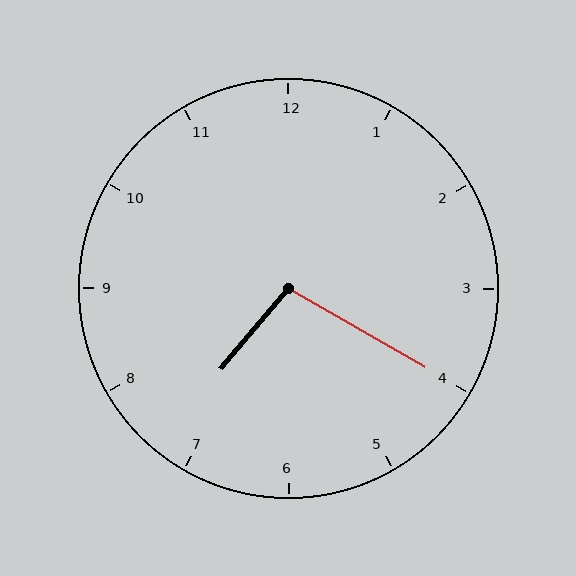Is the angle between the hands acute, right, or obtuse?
It is obtuse.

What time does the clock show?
7:20.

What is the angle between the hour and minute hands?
Approximately 100 degrees.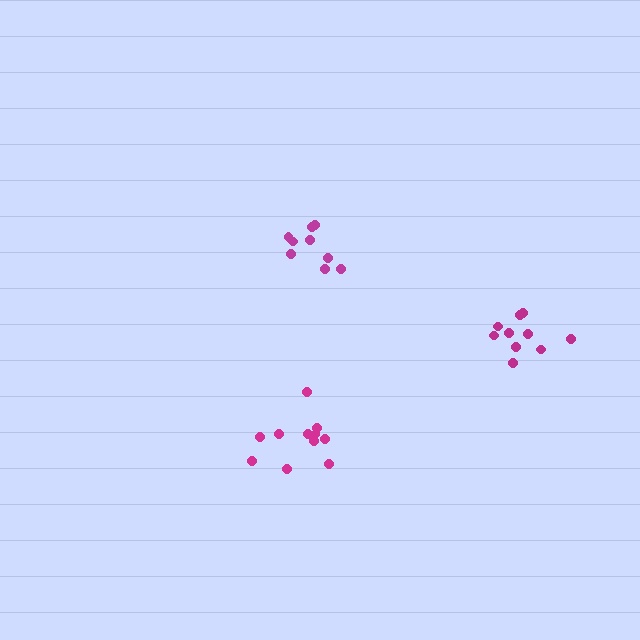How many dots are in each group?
Group 1: 11 dots, Group 2: 10 dots, Group 3: 9 dots (30 total).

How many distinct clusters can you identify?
There are 3 distinct clusters.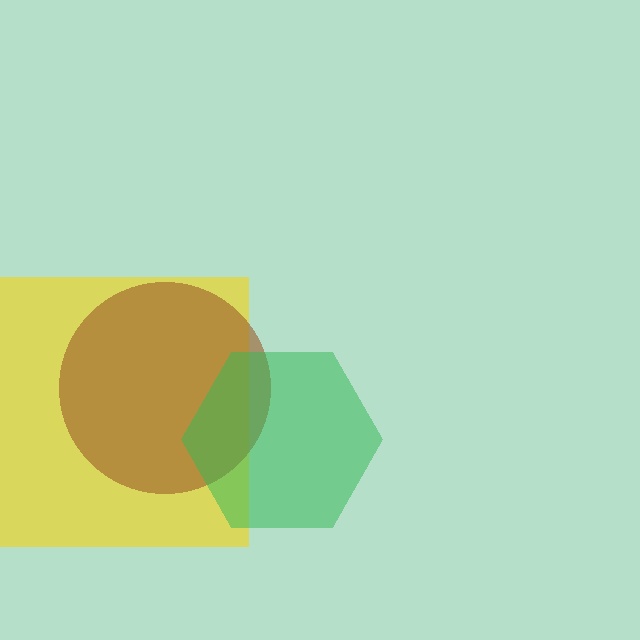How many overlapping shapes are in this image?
There are 3 overlapping shapes in the image.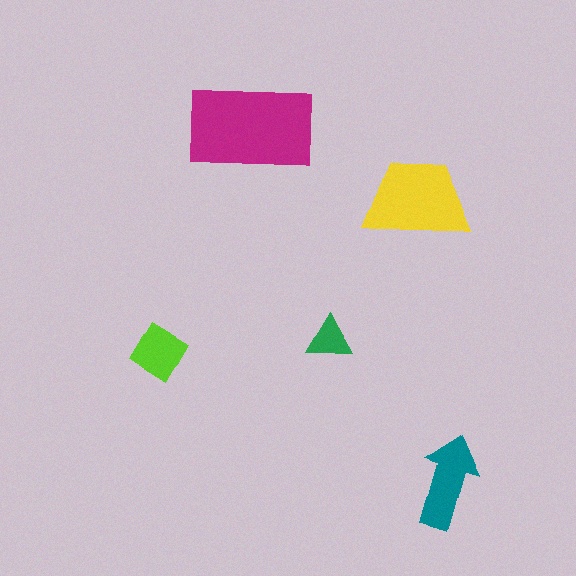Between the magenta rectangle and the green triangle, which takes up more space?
The magenta rectangle.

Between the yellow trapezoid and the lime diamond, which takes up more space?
The yellow trapezoid.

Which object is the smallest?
The green triangle.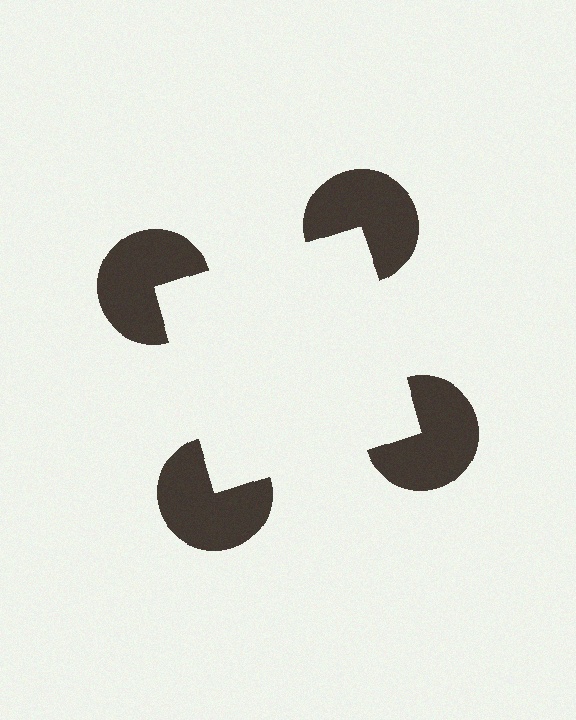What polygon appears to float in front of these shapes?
An illusory square — its edges are inferred from the aligned wedge cuts in the pac-man discs, not physically drawn.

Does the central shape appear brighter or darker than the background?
It typically appears slightly brighter than the background, even though no actual brightness change is drawn.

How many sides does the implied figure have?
4 sides.